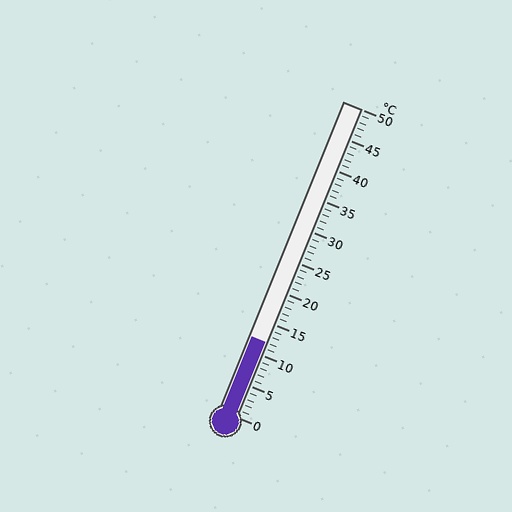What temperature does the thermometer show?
The thermometer shows approximately 12°C.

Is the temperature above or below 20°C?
The temperature is below 20°C.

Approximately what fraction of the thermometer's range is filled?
The thermometer is filled to approximately 25% of its range.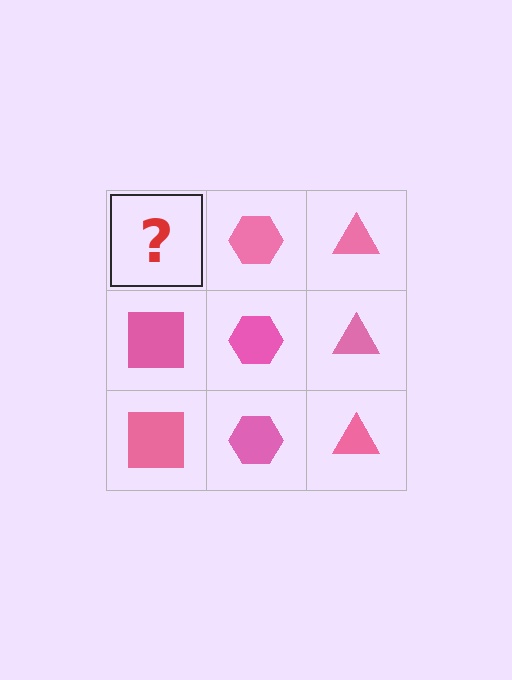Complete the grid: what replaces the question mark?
The question mark should be replaced with a pink square.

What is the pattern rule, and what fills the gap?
The rule is that each column has a consistent shape. The gap should be filled with a pink square.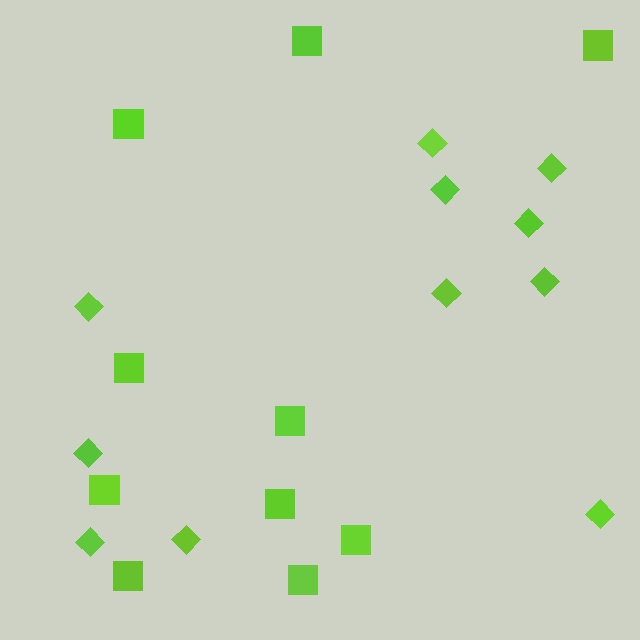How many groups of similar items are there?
There are 2 groups: one group of diamonds (11) and one group of squares (10).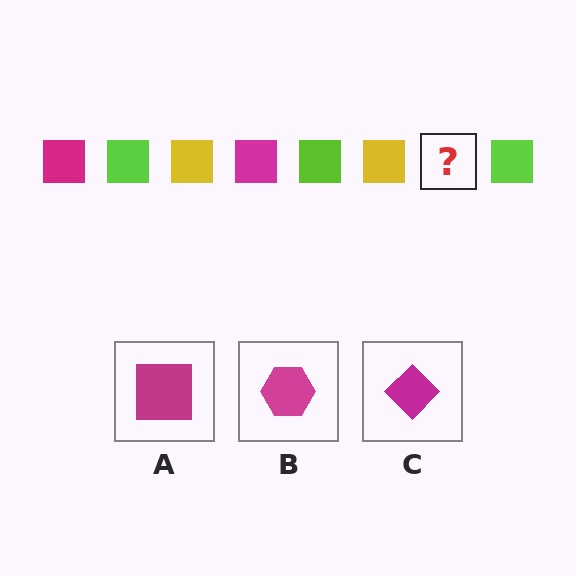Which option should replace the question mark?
Option A.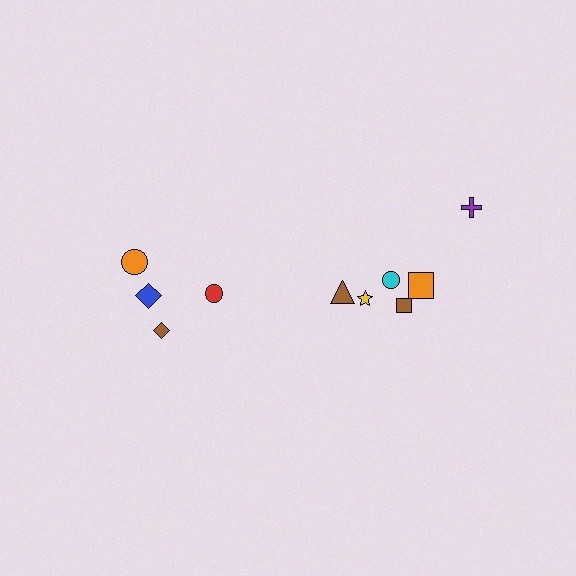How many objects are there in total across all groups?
There are 10 objects.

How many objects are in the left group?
There are 4 objects.